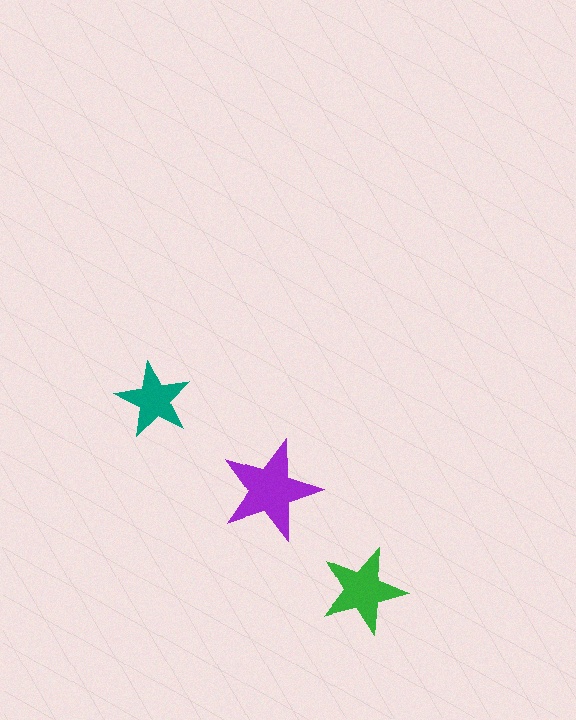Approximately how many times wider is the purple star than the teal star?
About 1.5 times wider.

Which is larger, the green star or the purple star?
The purple one.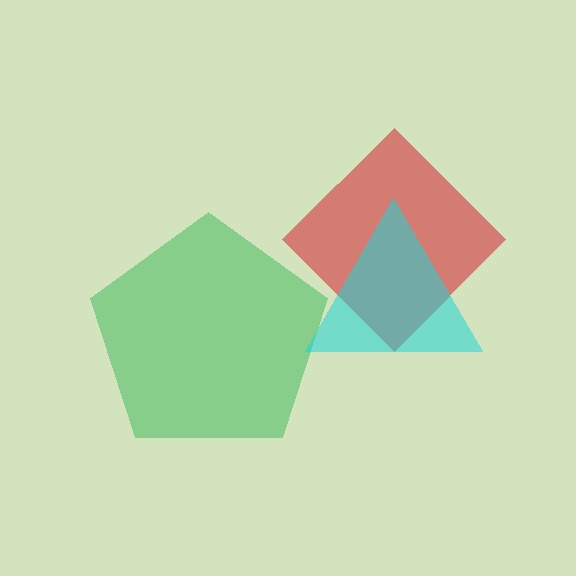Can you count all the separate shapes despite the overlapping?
Yes, there are 3 separate shapes.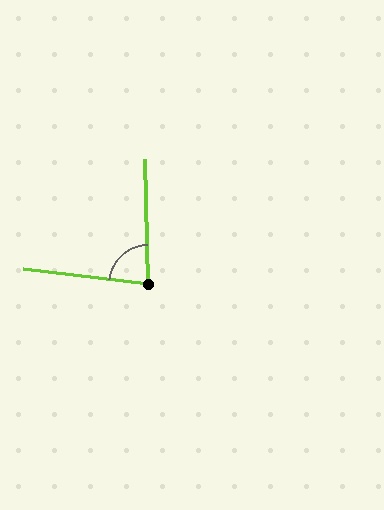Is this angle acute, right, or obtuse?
It is acute.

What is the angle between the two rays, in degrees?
Approximately 82 degrees.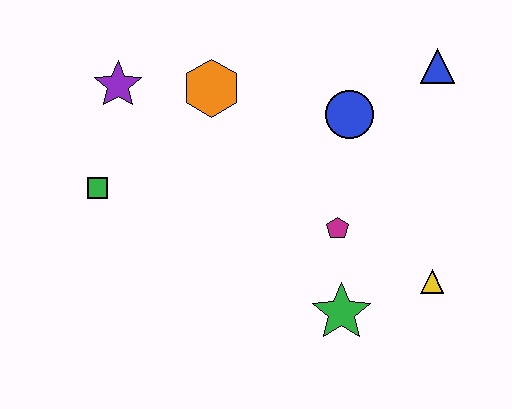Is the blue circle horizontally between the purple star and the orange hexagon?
No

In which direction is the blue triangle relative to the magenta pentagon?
The blue triangle is above the magenta pentagon.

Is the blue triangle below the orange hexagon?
No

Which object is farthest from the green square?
The blue triangle is farthest from the green square.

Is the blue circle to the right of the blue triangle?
No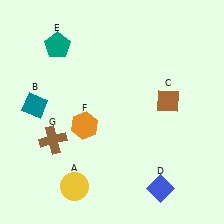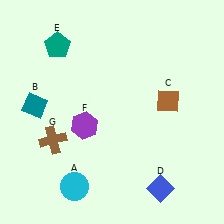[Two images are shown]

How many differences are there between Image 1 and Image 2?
There are 2 differences between the two images.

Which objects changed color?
A changed from yellow to cyan. F changed from orange to purple.